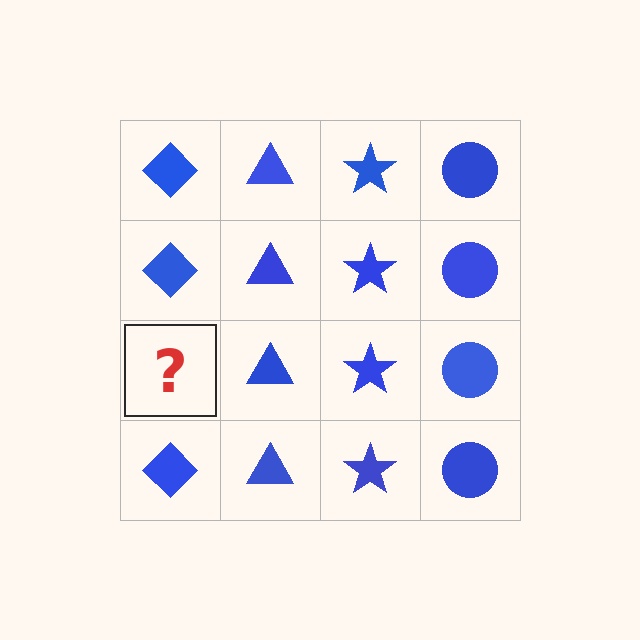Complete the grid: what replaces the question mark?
The question mark should be replaced with a blue diamond.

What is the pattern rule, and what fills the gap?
The rule is that each column has a consistent shape. The gap should be filled with a blue diamond.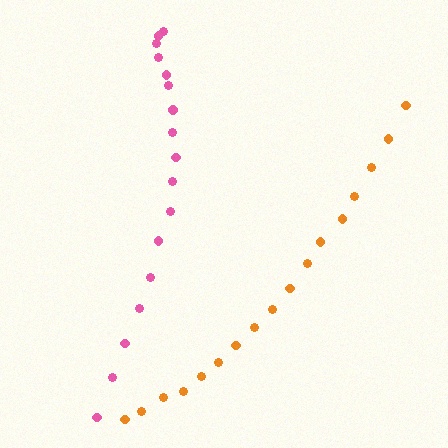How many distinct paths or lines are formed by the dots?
There are 2 distinct paths.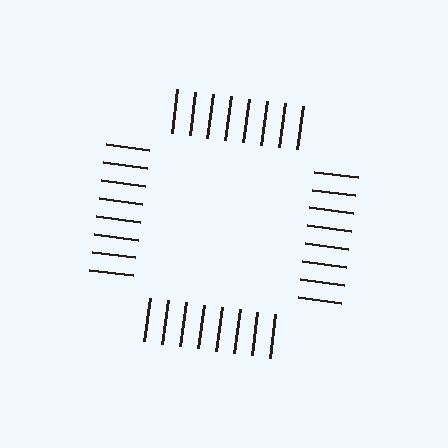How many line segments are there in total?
32 — 8 along each of the 4 edges.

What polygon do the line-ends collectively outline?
An illusory square — the line segments terminate on its edges but no continuous stroke is drawn.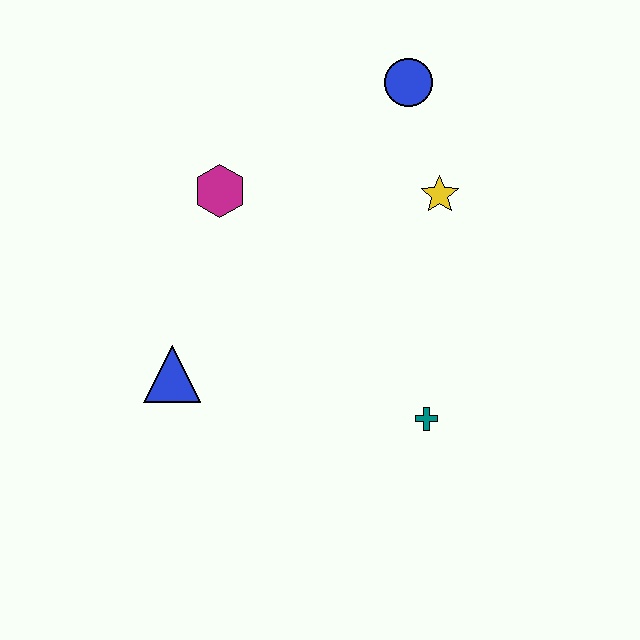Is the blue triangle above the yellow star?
No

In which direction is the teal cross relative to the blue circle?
The teal cross is below the blue circle.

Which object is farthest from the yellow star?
The blue triangle is farthest from the yellow star.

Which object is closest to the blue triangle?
The magenta hexagon is closest to the blue triangle.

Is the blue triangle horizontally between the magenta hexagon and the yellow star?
No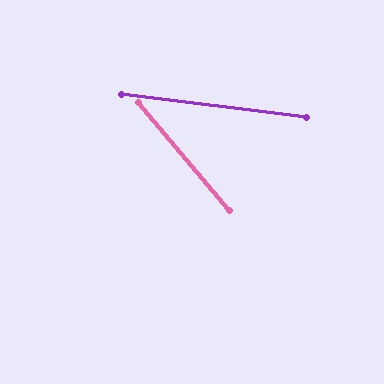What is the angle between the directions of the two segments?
Approximately 43 degrees.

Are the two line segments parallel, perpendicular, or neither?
Neither parallel nor perpendicular — they differ by about 43°.